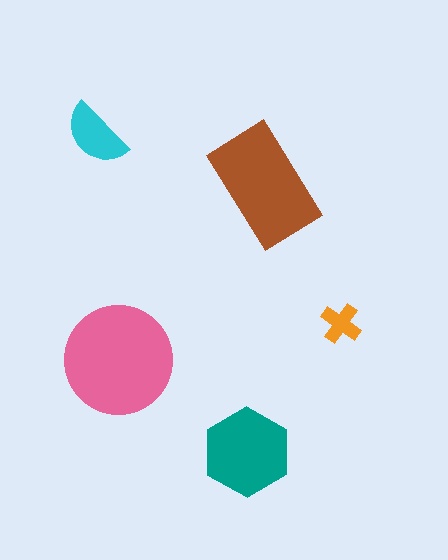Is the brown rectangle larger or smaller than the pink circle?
Smaller.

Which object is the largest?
The pink circle.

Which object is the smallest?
The orange cross.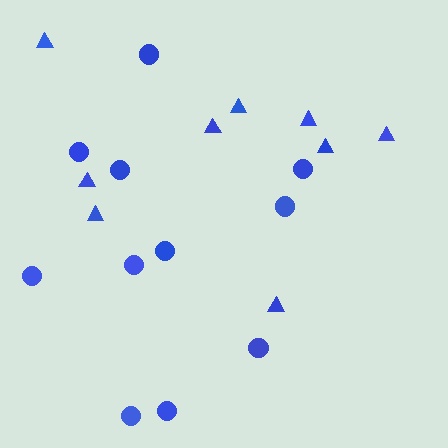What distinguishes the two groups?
There are 2 groups: one group of triangles (9) and one group of circles (11).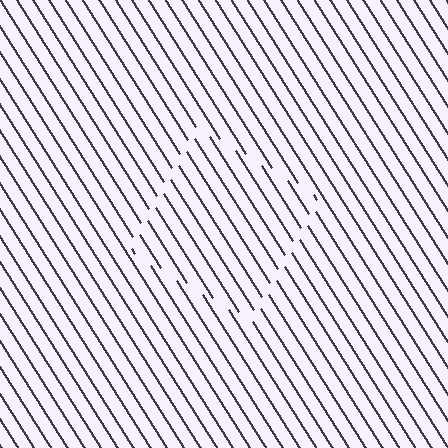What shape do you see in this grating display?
An illusory square. The interior of the shape contains the same grating, shifted by half a period — the contour is defined by the phase discontinuity where line-ends from the inner and outer gratings abut.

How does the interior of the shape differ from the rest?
The interior of the shape contains the same grating, shifted by half a period — the contour is defined by the phase discontinuity where line-ends from the inner and outer gratings abut.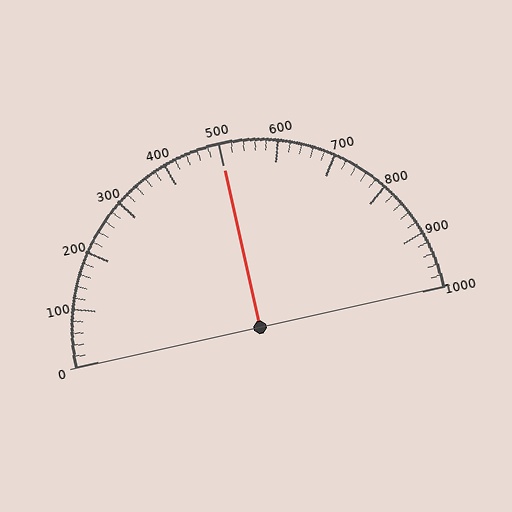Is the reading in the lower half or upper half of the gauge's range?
The reading is in the upper half of the range (0 to 1000).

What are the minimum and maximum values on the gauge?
The gauge ranges from 0 to 1000.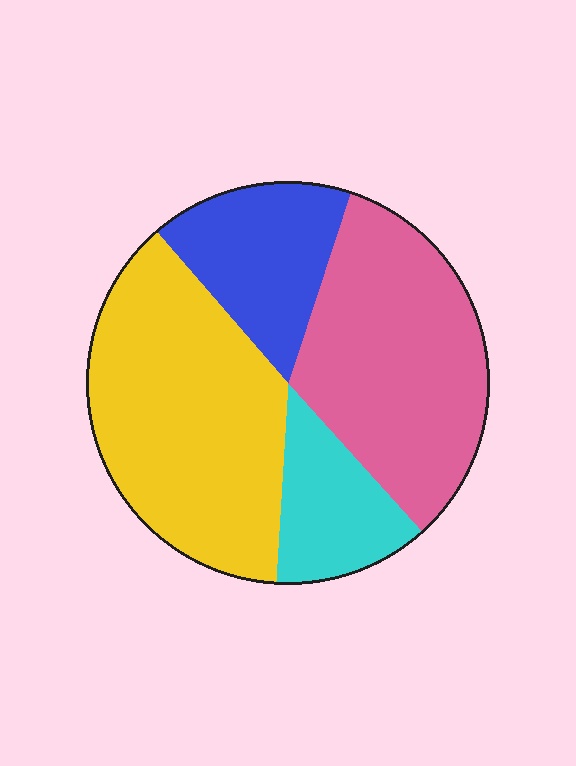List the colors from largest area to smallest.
From largest to smallest: yellow, pink, blue, cyan.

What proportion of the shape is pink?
Pink covers about 35% of the shape.